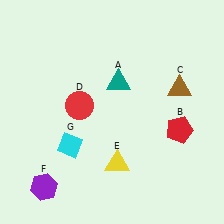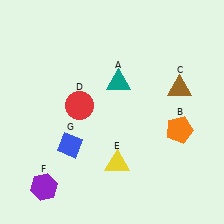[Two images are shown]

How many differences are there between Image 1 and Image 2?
There are 2 differences between the two images.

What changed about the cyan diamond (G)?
In Image 1, G is cyan. In Image 2, it changed to blue.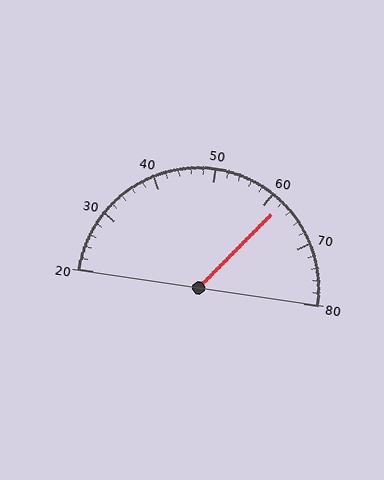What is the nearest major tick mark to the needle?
The nearest major tick mark is 60.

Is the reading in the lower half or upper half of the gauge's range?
The reading is in the upper half of the range (20 to 80).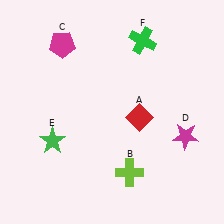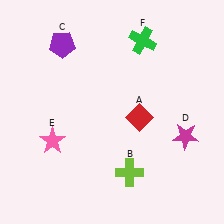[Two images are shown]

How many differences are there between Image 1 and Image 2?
There are 2 differences between the two images.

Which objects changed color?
C changed from magenta to purple. E changed from green to pink.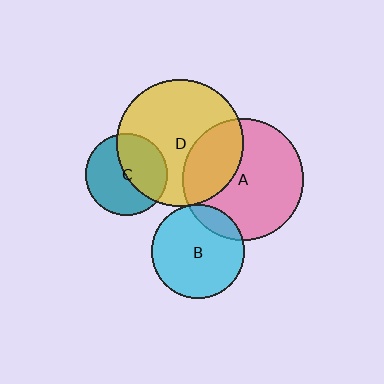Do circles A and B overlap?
Yes.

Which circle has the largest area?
Circle D (yellow).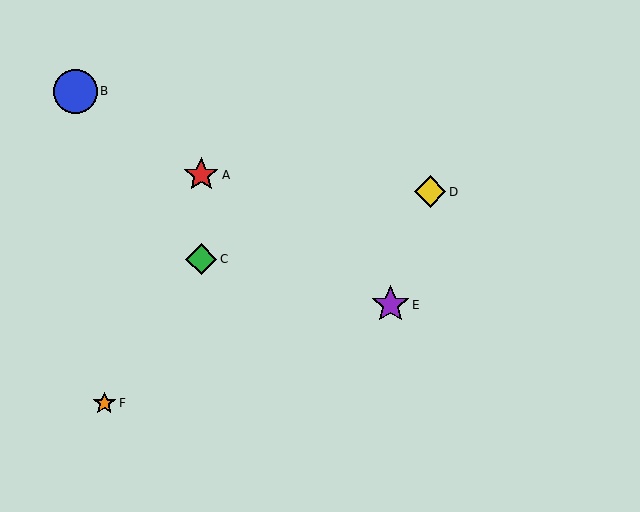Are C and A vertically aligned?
Yes, both are at x≈201.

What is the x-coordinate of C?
Object C is at x≈201.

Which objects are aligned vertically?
Objects A, C are aligned vertically.